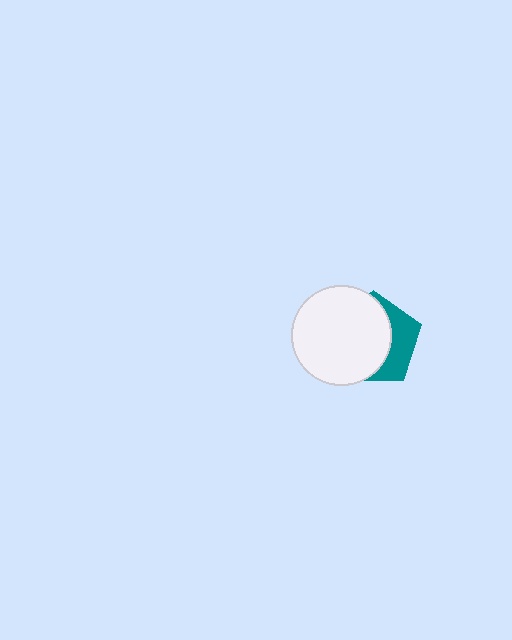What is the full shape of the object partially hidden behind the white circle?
The partially hidden object is a teal pentagon.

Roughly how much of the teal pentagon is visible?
A small part of it is visible (roughly 35%).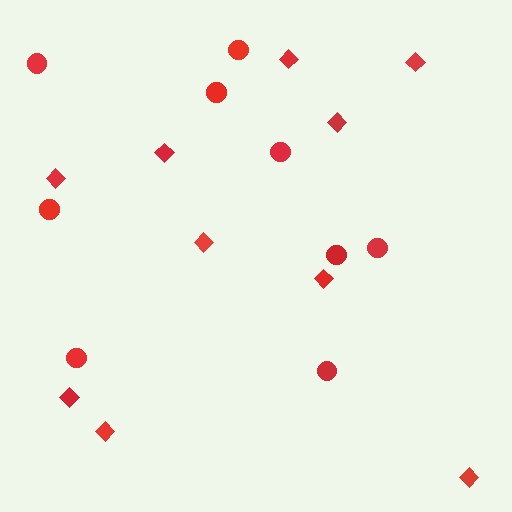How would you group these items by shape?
There are 2 groups: one group of circles (9) and one group of diamonds (10).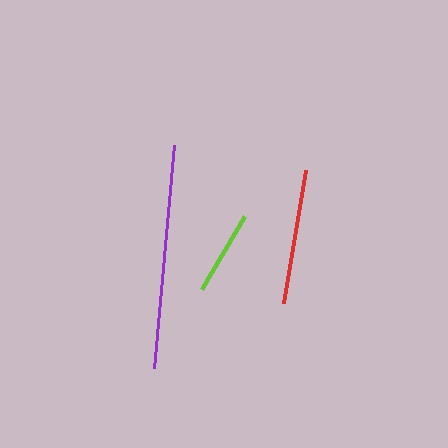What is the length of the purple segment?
The purple segment is approximately 224 pixels long.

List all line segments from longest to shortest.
From longest to shortest: purple, red, lime.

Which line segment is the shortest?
The lime line is the shortest at approximately 85 pixels.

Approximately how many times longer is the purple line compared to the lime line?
The purple line is approximately 2.6 times the length of the lime line.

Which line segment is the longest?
The purple line is the longest at approximately 224 pixels.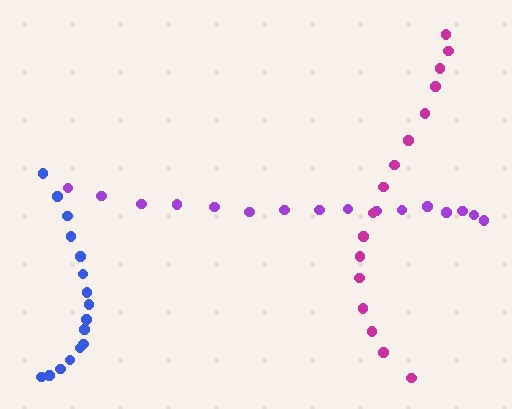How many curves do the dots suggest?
There are 3 distinct paths.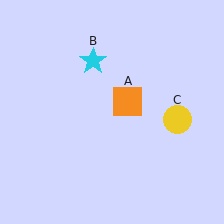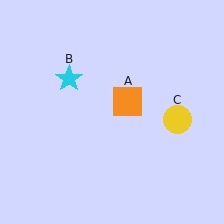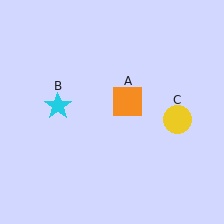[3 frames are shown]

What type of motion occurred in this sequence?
The cyan star (object B) rotated counterclockwise around the center of the scene.